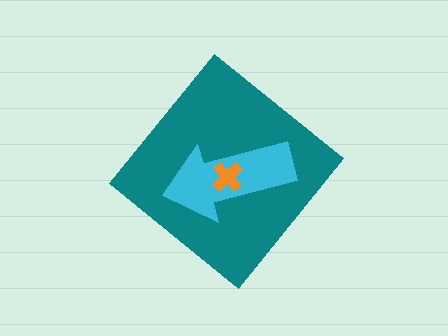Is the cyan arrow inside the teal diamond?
Yes.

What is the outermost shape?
The teal diamond.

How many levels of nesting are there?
3.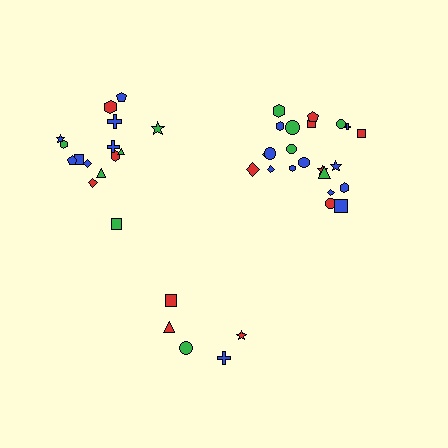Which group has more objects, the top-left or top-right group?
The top-right group.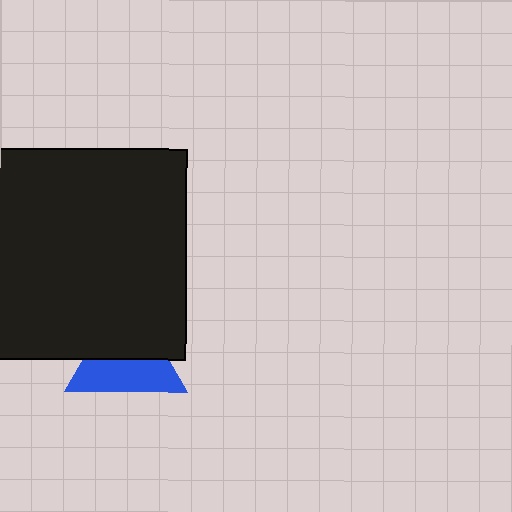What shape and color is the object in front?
The object in front is a black square.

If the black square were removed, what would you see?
You would see the complete blue triangle.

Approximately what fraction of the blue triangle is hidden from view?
Roughly 49% of the blue triangle is hidden behind the black square.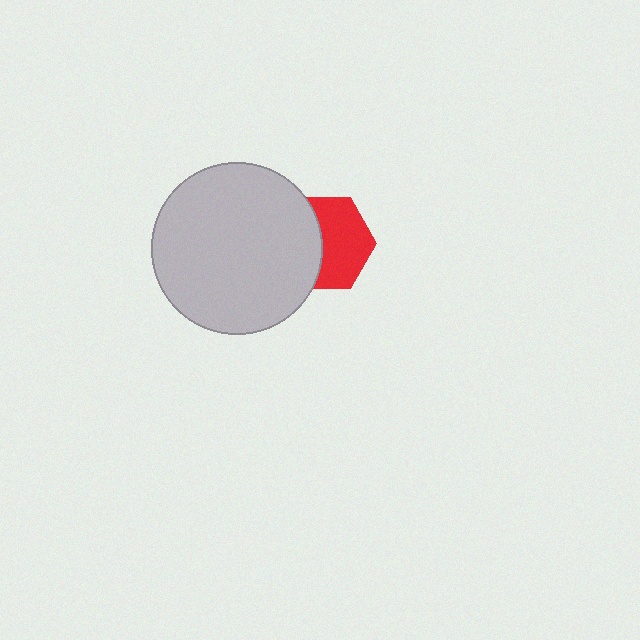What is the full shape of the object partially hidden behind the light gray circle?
The partially hidden object is a red hexagon.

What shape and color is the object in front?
The object in front is a light gray circle.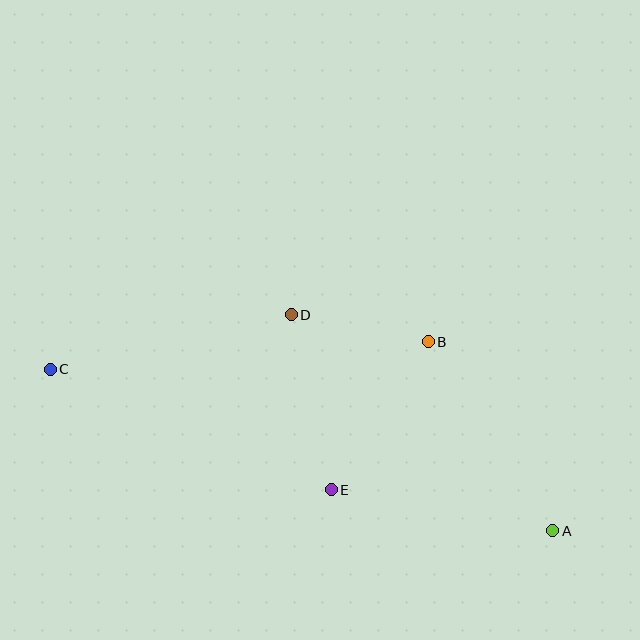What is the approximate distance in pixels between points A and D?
The distance between A and D is approximately 339 pixels.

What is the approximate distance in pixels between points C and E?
The distance between C and E is approximately 306 pixels.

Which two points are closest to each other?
Points B and D are closest to each other.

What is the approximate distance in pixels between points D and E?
The distance between D and E is approximately 180 pixels.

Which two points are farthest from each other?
Points A and C are farthest from each other.